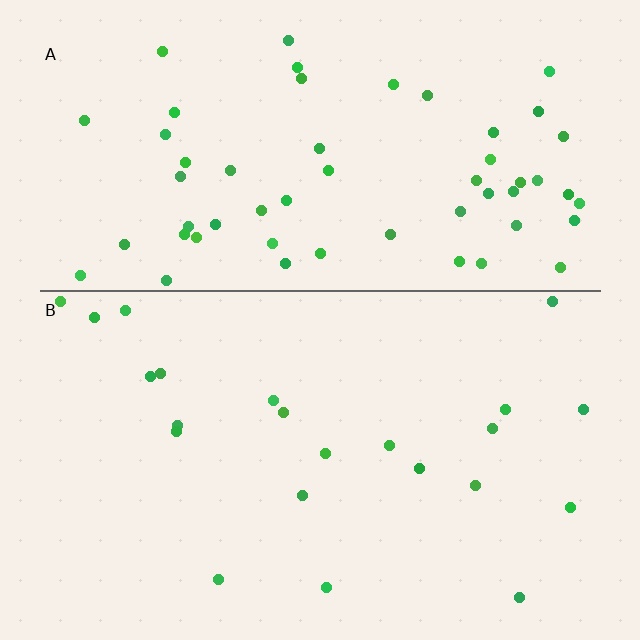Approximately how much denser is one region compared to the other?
Approximately 2.5× — region A over region B.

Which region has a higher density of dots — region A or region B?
A (the top).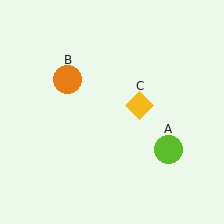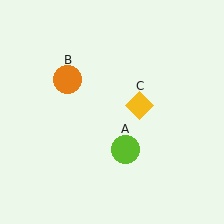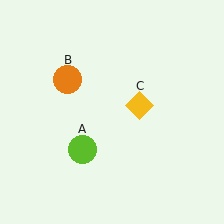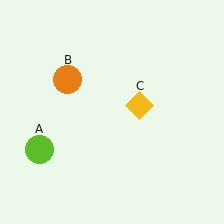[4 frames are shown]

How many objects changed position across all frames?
1 object changed position: lime circle (object A).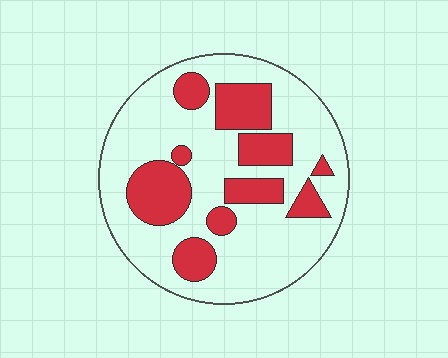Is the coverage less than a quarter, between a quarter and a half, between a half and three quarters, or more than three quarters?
Between a quarter and a half.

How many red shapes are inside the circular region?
10.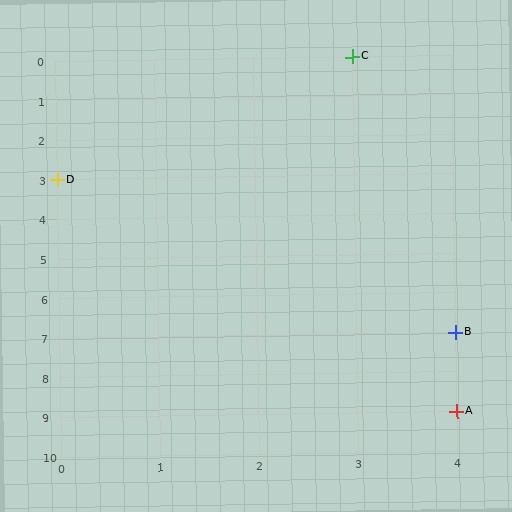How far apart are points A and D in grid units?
Points A and D are 4 columns and 6 rows apart (about 7.2 grid units diagonally).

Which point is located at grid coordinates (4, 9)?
Point A is at (4, 9).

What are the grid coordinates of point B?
Point B is at grid coordinates (4, 7).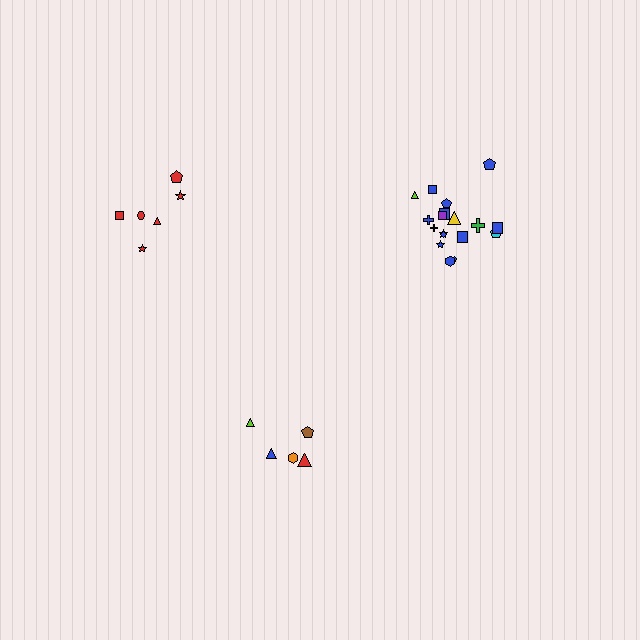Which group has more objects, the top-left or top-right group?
The top-right group.